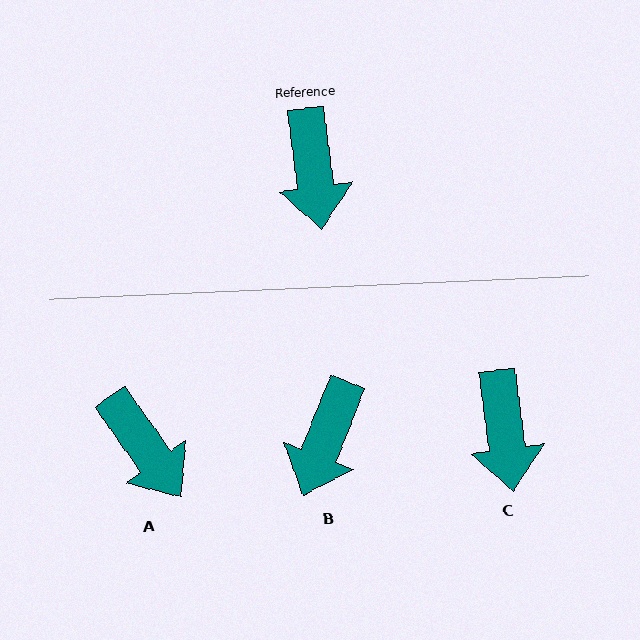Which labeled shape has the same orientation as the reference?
C.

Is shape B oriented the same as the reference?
No, it is off by about 29 degrees.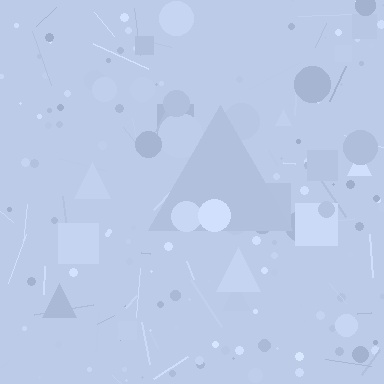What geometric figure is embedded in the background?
A triangle is embedded in the background.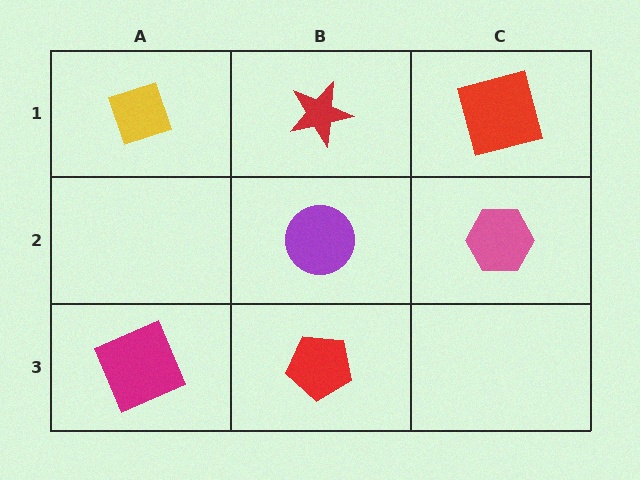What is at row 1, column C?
A red square.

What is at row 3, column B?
A red pentagon.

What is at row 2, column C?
A pink hexagon.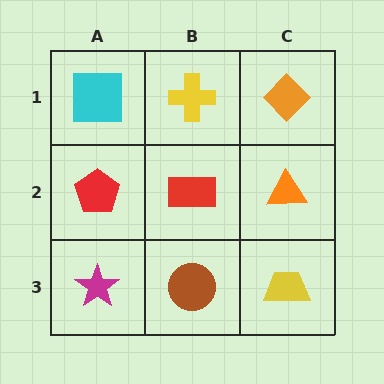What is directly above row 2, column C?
An orange diamond.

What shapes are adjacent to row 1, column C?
An orange triangle (row 2, column C), a yellow cross (row 1, column B).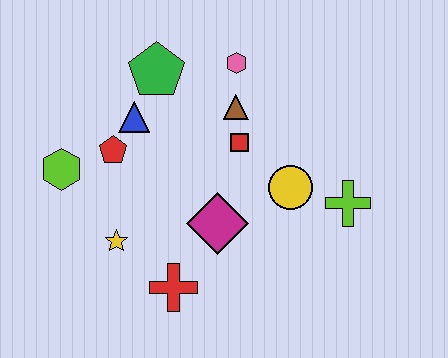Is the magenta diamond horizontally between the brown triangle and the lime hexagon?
Yes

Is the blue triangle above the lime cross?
Yes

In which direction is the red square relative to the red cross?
The red square is above the red cross.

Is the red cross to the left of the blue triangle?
No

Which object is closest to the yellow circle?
The lime cross is closest to the yellow circle.